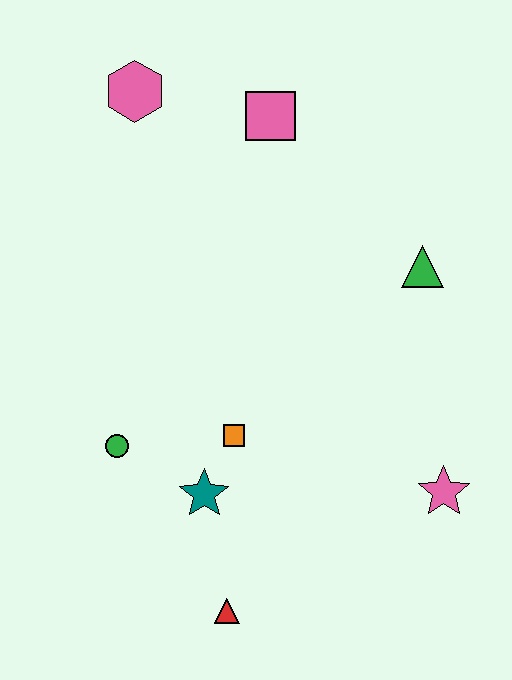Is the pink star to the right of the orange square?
Yes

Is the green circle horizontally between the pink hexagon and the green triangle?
No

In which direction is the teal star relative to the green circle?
The teal star is to the right of the green circle.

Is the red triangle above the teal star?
No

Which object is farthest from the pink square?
The red triangle is farthest from the pink square.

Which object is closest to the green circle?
The teal star is closest to the green circle.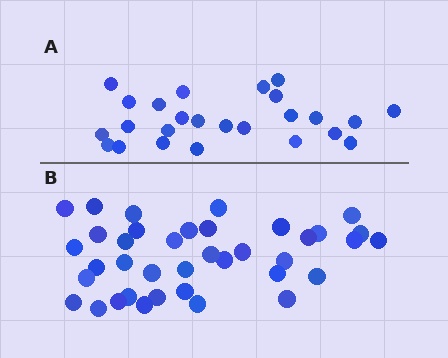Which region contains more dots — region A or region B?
Region B (the bottom region) has more dots.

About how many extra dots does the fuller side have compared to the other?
Region B has approximately 15 more dots than region A.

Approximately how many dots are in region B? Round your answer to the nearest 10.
About 40 dots. (The exact count is 38, which rounds to 40.)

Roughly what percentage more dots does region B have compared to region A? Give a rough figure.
About 50% more.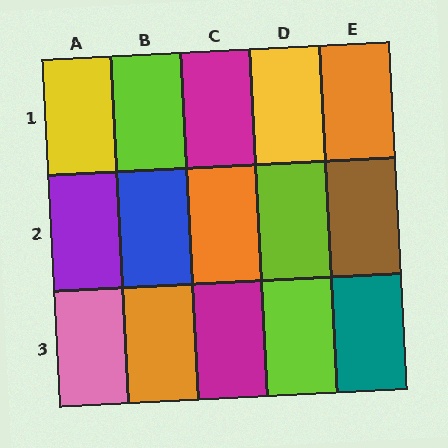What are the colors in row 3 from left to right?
Pink, orange, magenta, lime, teal.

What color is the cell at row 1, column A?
Yellow.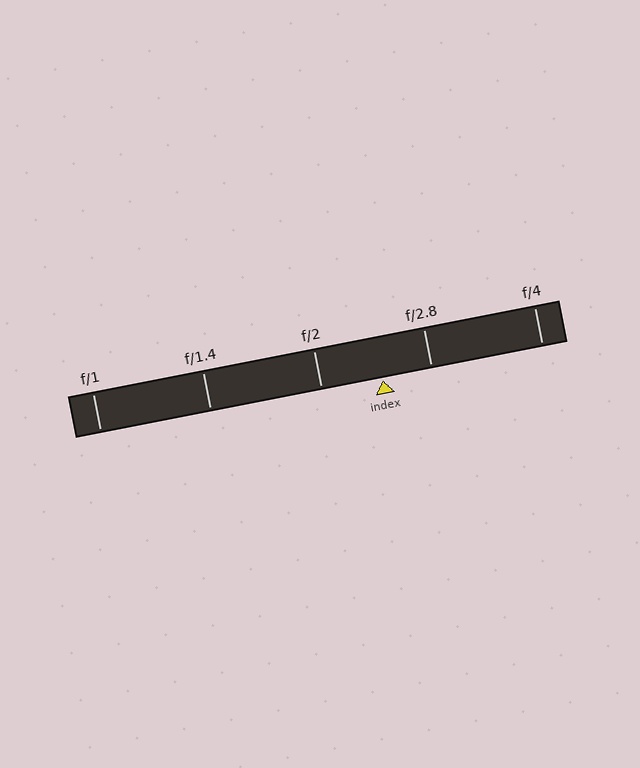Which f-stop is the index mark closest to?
The index mark is closest to f/2.8.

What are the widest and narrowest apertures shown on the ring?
The widest aperture shown is f/1 and the narrowest is f/4.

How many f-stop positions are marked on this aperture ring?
There are 5 f-stop positions marked.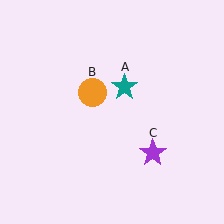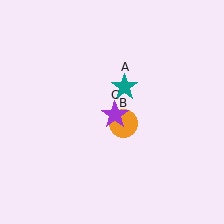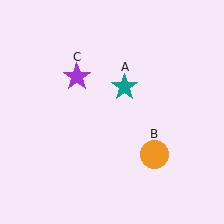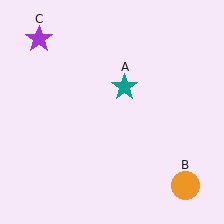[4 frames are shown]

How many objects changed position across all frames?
2 objects changed position: orange circle (object B), purple star (object C).